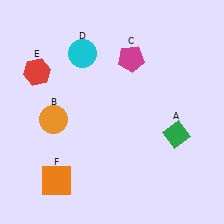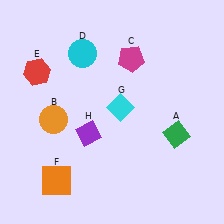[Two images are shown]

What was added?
A cyan diamond (G), a purple diamond (H) were added in Image 2.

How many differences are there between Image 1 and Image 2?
There are 2 differences between the two images.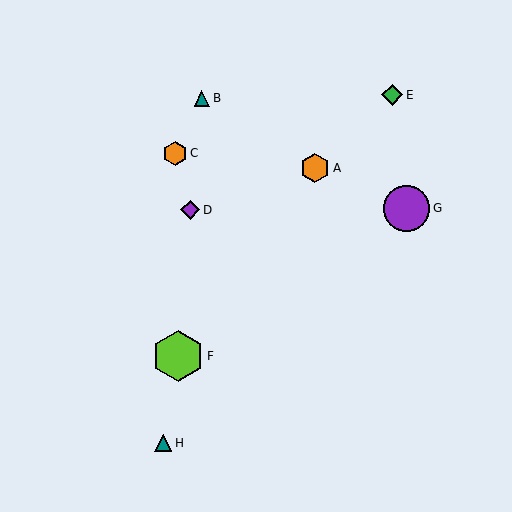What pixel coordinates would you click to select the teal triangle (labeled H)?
Click at (163, 443) to select the teal triangle H.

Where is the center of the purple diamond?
The center of the purple diamond is at (190, 210).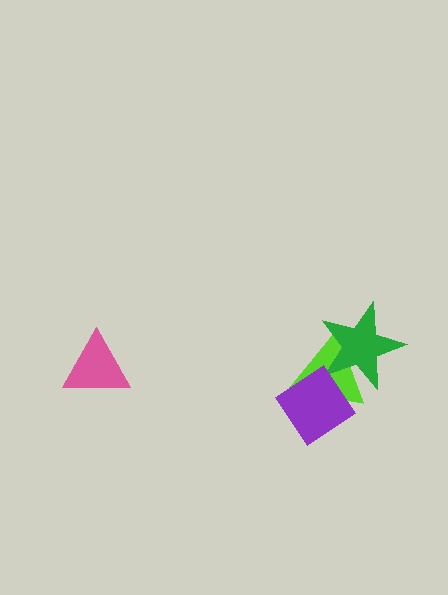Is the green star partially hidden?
Yes, it is partially covered by another shape.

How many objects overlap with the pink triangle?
0 objects overlap with the pink triangle.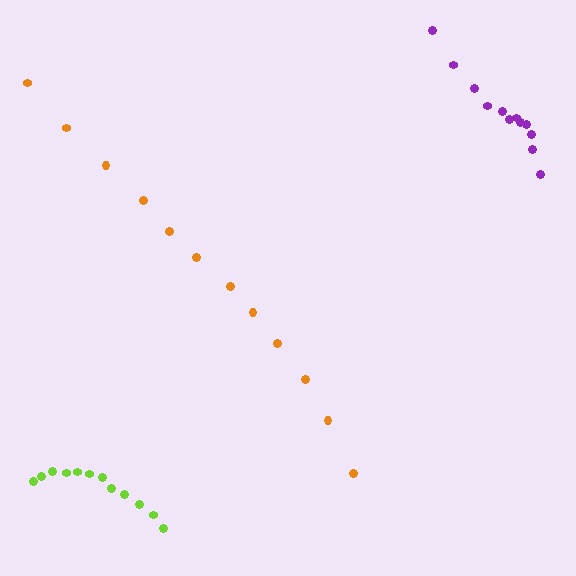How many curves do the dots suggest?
There are 3 distinct paths.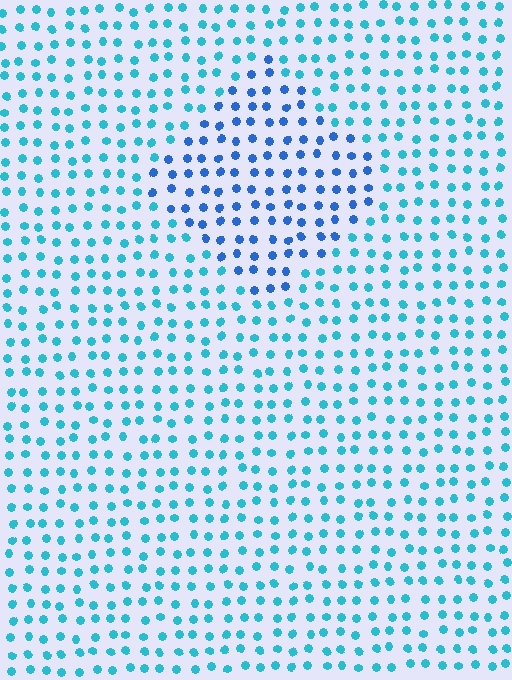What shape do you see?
I see a diamond.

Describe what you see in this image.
The image is filled with small cyan elements in a uniform arrangement. A diamond-shaped region is visible where the elements are tinted to a slightly different hue, forming a subtle color boundary.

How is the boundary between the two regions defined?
The boundary is defined purely by a slight shift in hue (about 30 degrees). Spacing, size, and orientation are identical on both sides.